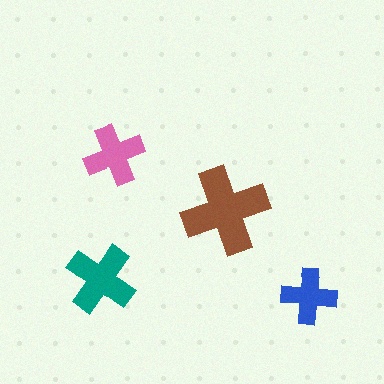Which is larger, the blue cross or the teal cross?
The teal one.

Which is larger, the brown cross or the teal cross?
The brown one.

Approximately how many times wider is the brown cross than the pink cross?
About 1.5 times wider.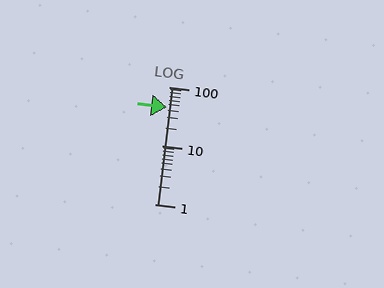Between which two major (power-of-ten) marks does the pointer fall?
The pointer is between 10 and 100.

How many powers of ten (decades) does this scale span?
The scale spans 2 decades, from 1 to 100.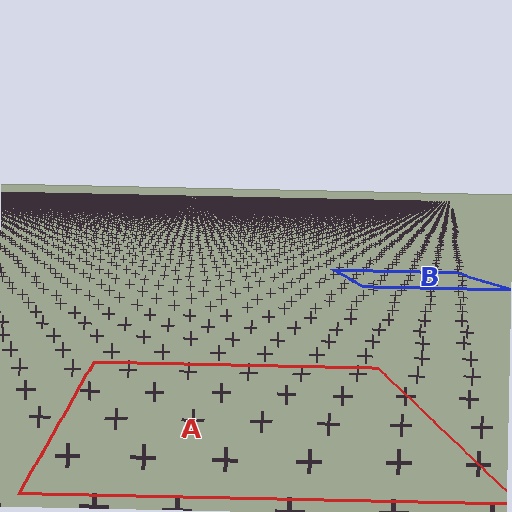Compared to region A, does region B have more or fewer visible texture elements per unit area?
Region B has more texture elements per unit area — they are packed more densely because it is farther away.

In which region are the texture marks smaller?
The texture marks are smaller in region B, because it is farther away.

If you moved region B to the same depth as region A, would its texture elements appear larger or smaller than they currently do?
They would appear larger. At a closer depth, the same texture elements are projected at a bigger on-screen size.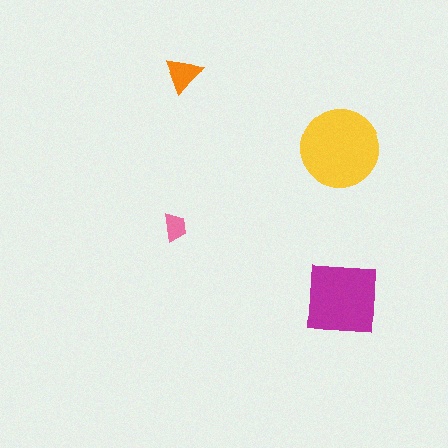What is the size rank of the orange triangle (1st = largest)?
3rd.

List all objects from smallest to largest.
The pink trapezoid, the orange triangle, the magenta square, the yellow circle.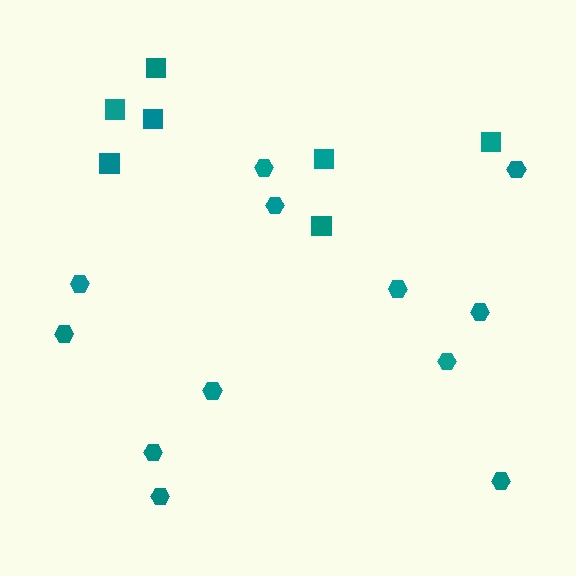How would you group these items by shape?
There are 2 groups: one group of squares (7) and one group of hexagons (12).